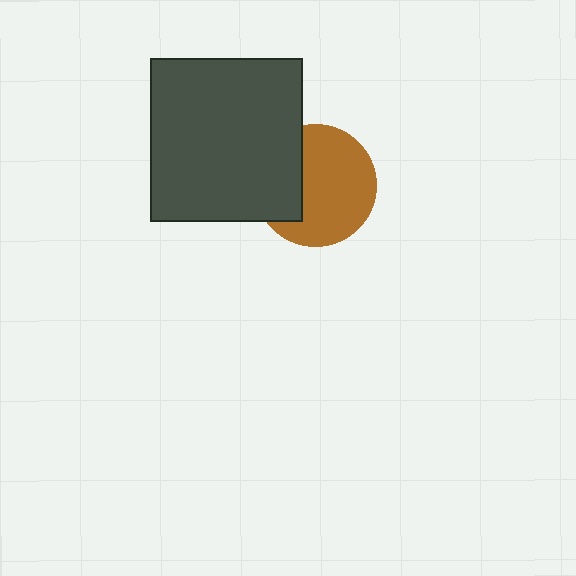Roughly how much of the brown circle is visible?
Most of it is visible (roughly 67%).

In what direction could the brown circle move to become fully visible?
The brown circle could move right. That would shift it out from behind the dark gray rectangle entirely.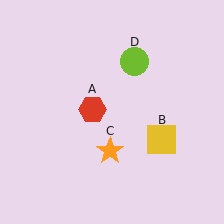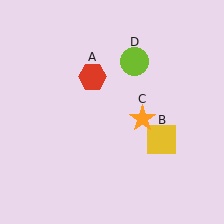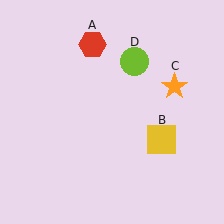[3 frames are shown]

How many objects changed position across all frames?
2 objects changed position: red hexagon (object A), orange star (object C).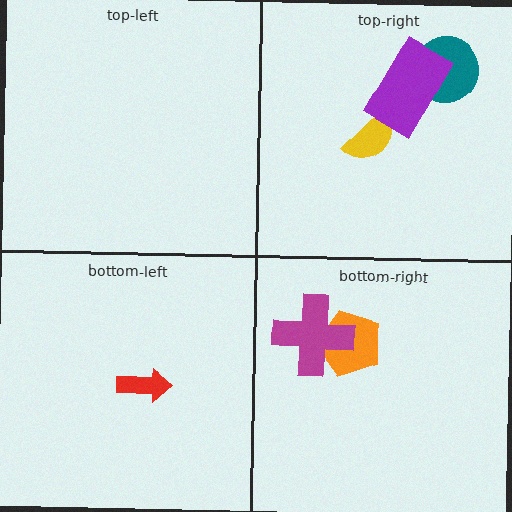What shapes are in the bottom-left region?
The red arrow.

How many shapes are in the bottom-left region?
1.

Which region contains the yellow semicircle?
The top-right region.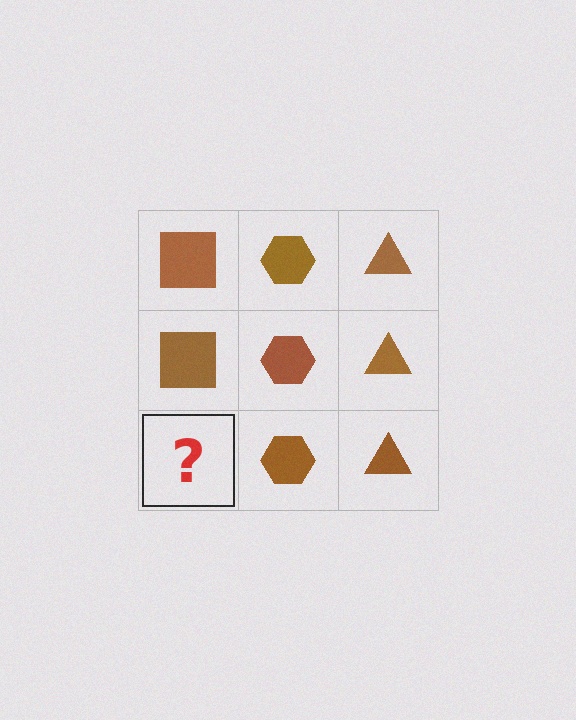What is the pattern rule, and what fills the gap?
The rule is that each column has a consistent shape. The gap should be filled with a brown square.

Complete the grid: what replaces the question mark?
The question mark should be replaced with a brown square.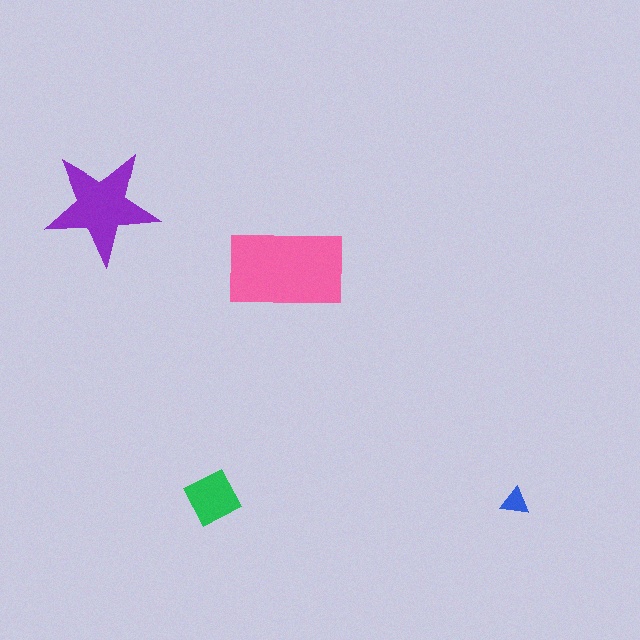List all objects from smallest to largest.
The blue triangle, the green diamond, the purple star, the pink rectangle.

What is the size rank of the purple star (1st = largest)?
2nd.